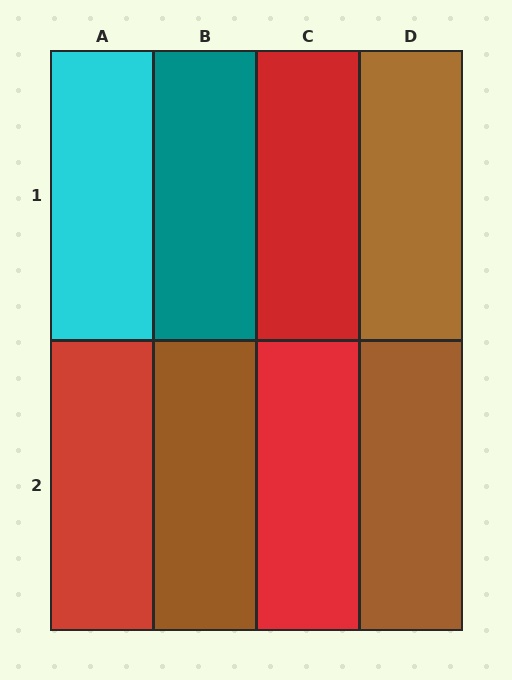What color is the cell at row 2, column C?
Red.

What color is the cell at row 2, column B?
Brown.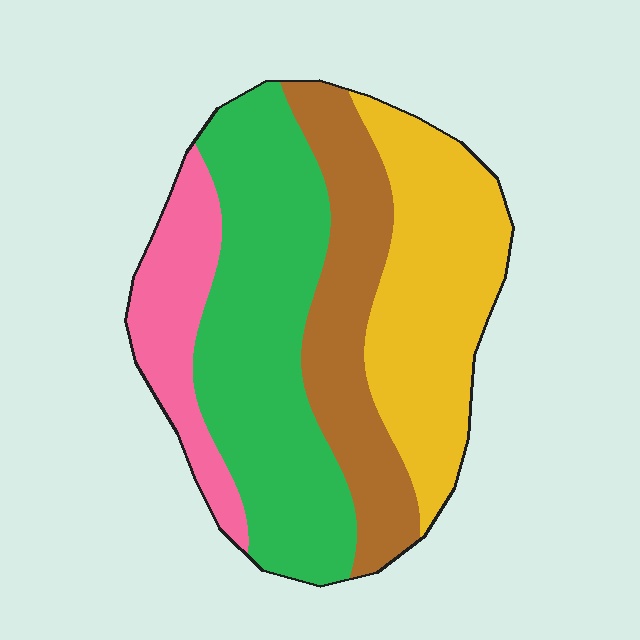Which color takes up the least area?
Pink, at roughly 15%.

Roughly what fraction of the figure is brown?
Brown covers about 20% of the figure.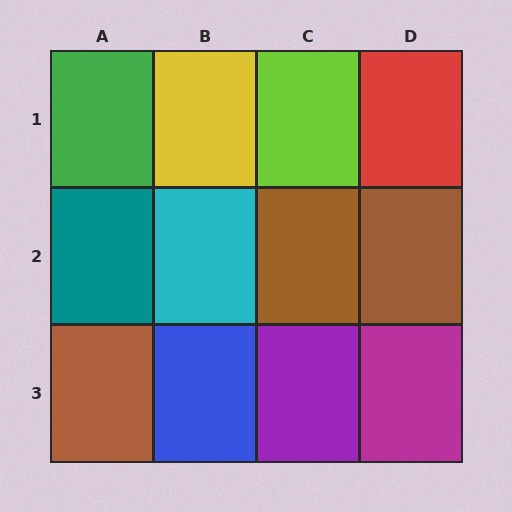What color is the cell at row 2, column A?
Teal.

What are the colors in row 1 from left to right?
Green, yellow, lime, red.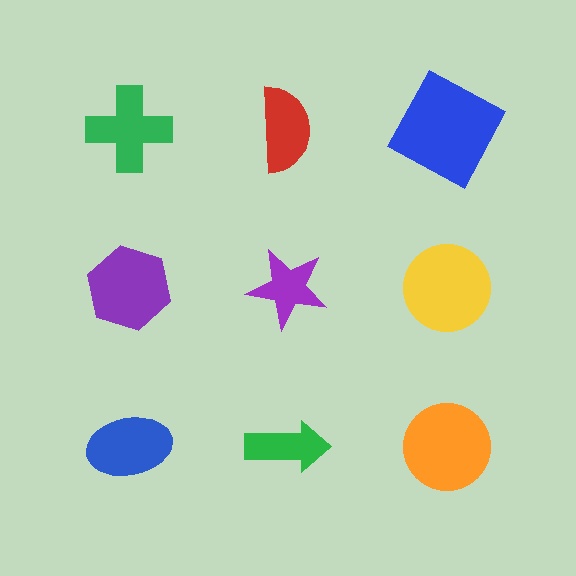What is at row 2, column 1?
A purple hexagon.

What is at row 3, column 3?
An orange circle.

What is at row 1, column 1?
A green cross.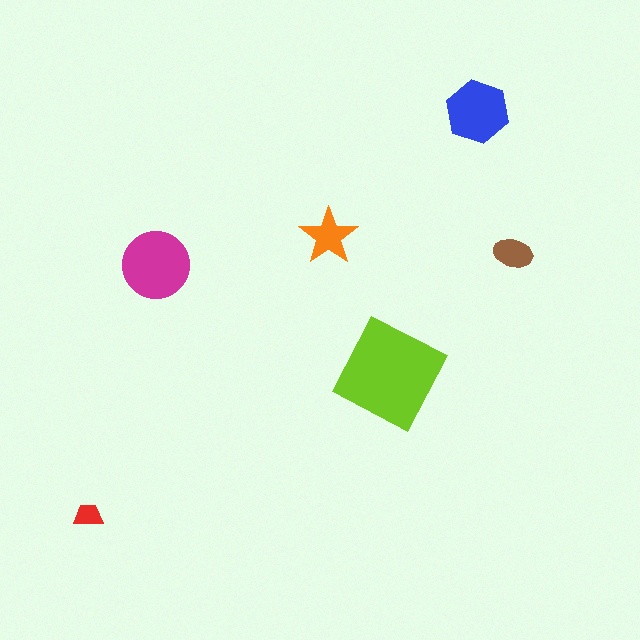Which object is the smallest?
The red trapezoid.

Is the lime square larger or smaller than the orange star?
Larger.